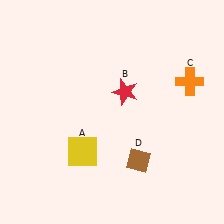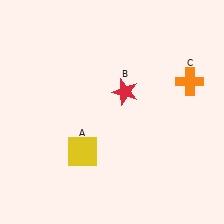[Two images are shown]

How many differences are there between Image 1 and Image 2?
There is 1 difference between the two images.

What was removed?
The brown diamond (D) was removed in Image 2.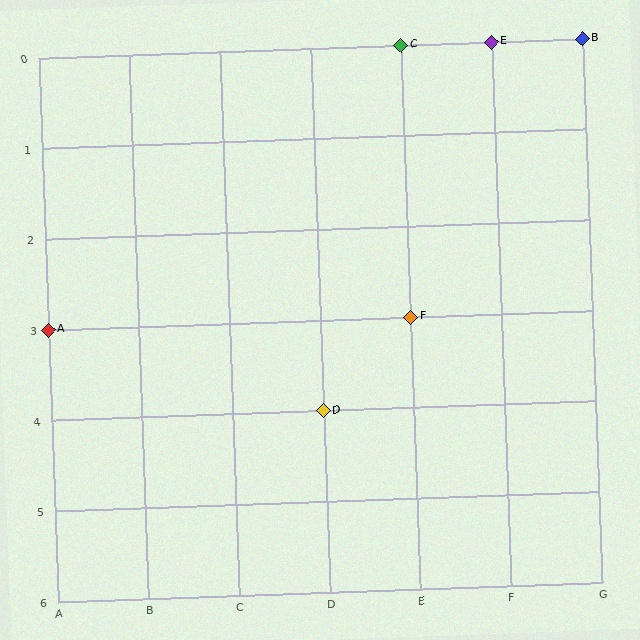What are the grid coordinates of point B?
Point B is at grid coordinates (G, 0).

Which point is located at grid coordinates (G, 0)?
Point B is at (G, 0).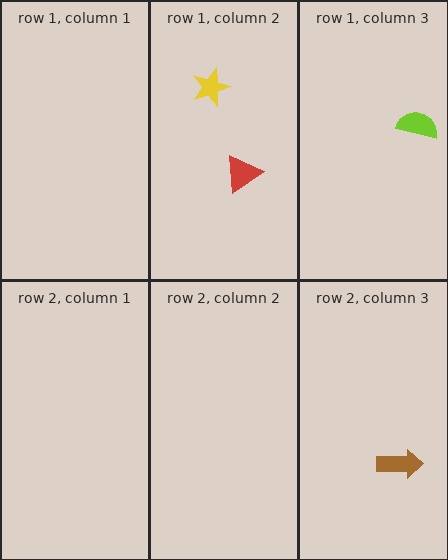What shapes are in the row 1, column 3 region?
The lime semicircle.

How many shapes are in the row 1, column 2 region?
2.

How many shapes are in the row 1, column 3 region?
1.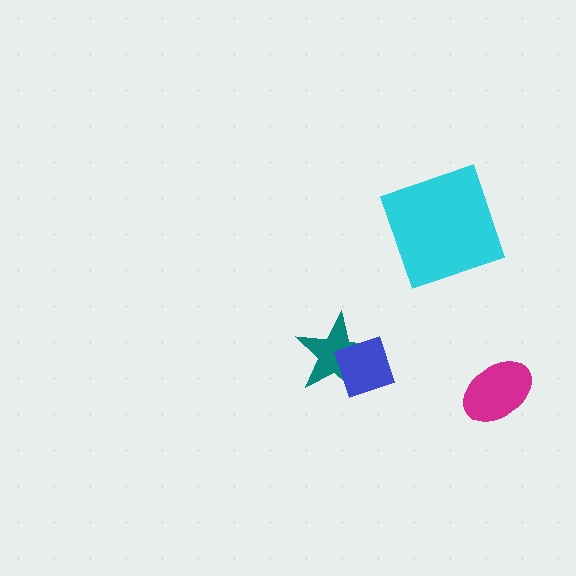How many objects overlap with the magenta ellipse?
0 objects overlap with the magenta ellipse.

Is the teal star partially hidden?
Yes, it is partially covered by another shape.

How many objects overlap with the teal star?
1 object overlaps with the teal star.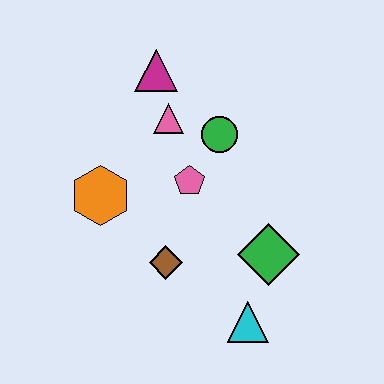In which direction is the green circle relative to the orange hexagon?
The green circle is to the right of the orange hexagon.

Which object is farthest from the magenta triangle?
The cyan triangle is farthest from the magenta triangle.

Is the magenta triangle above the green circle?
Yes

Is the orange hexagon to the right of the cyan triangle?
No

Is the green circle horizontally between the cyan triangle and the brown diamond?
Yes